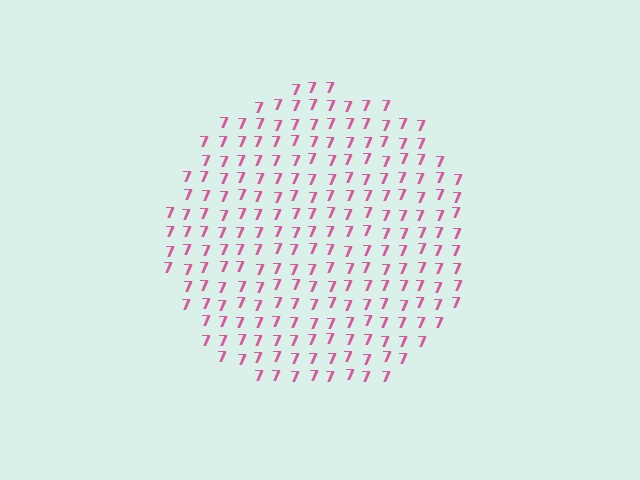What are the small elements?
The small elements are digit 7's.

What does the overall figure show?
The overall figure shows a circle.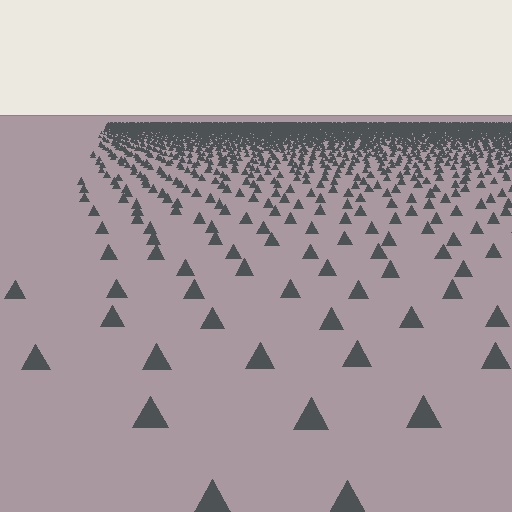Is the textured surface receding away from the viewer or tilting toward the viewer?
The surface is receding away from the viewer. Texture elements get smaller and denser toward the top.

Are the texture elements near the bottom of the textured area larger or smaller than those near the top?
Larger. Near the bottom, elements are closer to the viewer and appear at a bigger on-screen size.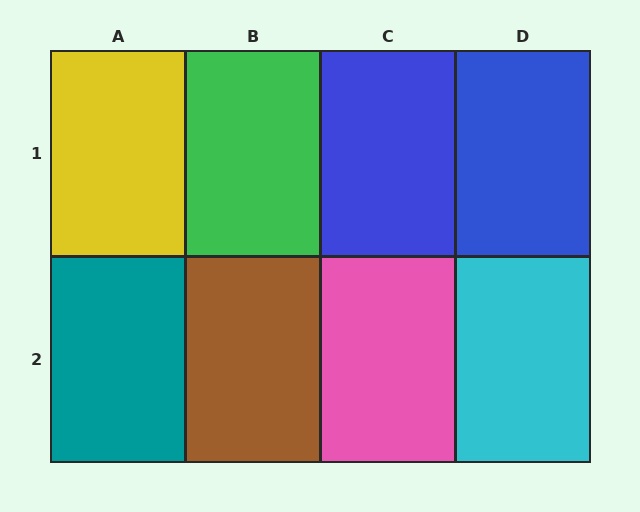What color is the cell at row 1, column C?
Blue.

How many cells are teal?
1 cell is teal.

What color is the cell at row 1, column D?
Blue.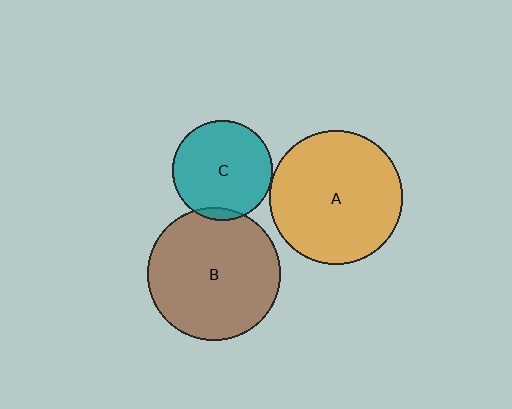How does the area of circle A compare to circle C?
Approximately 1.8 times.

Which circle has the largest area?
Circle A (orange).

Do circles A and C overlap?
Yes.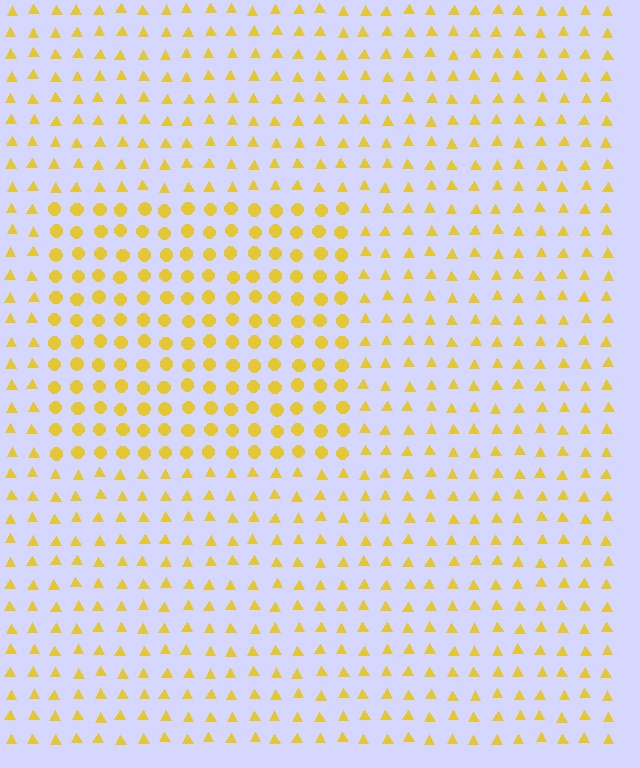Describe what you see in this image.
The image is filled with small yellow elements arranged in a uniform grid. A rectangle-shaped region contains circles, while the surrounding area contains triangles. The boundary is defined purely by the change in element shape.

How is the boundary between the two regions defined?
The boundary is defined by a change in element shape: circles inside vs. triangles outside. All elements share the same color and spacing.